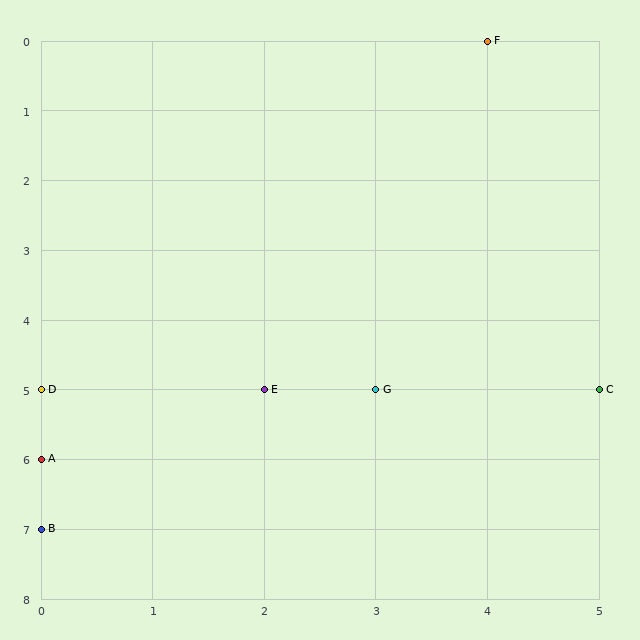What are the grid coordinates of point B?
Point B is at grid coordinates (0, 7).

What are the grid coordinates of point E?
Point E is at grid coordinates (2, 5).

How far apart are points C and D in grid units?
Points C and D are 5 columns apart.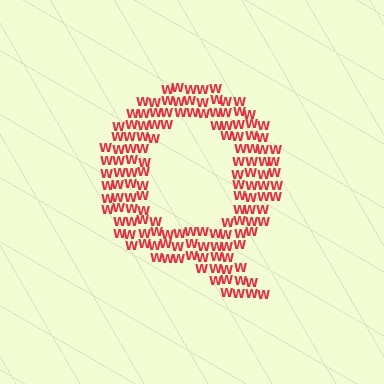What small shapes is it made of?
It is made of small letter W's.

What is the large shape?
The large shape is the letter Q.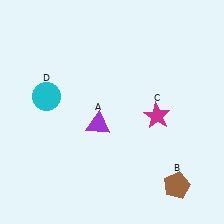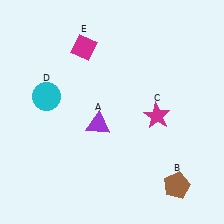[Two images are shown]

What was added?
A magenta diamond (E) was added in Image 2.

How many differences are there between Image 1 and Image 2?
There is 1 difference between the two images.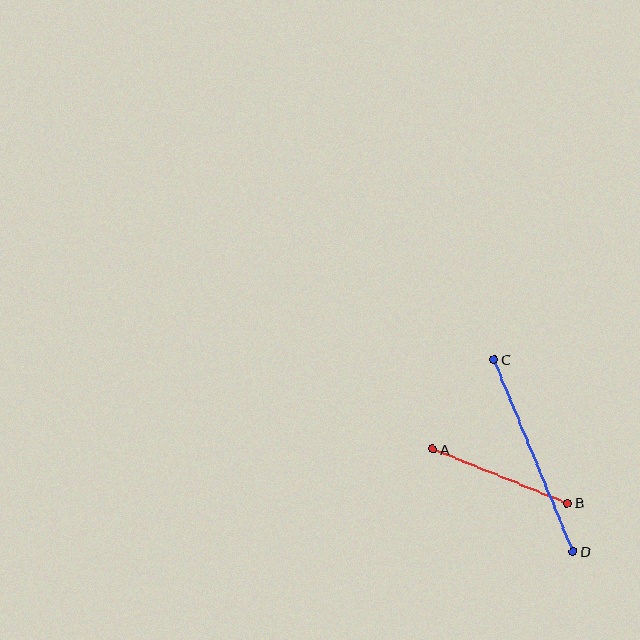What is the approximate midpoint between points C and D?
The midpoint is at approximately (534, 456) pixels.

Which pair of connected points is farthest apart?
Points C and D are farthest apart.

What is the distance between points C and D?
The distance is approximately 207 pixels.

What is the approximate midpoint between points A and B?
The midpoint is at approximately (500, 476) pixels.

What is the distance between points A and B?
The distance is approximately 145 pixels.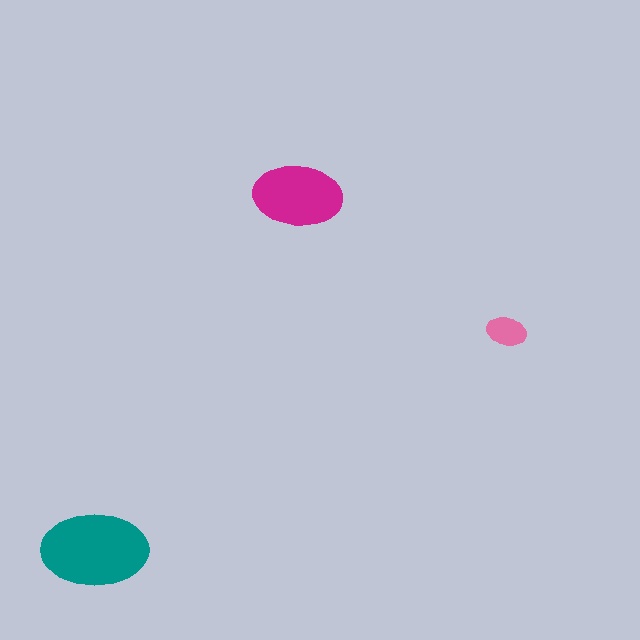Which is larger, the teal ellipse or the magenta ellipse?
The teal one.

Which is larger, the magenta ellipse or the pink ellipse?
The magenta one.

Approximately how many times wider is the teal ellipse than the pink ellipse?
About 2.5 times wider.